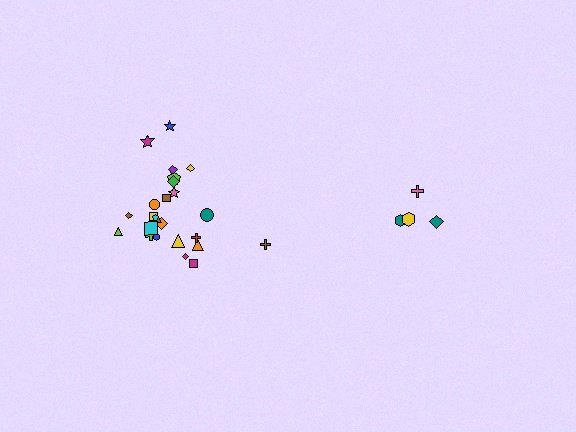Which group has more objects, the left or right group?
The left group.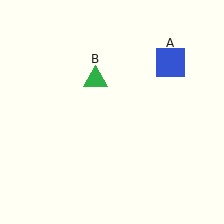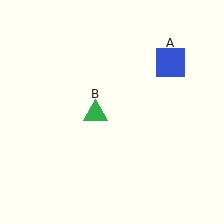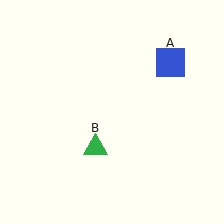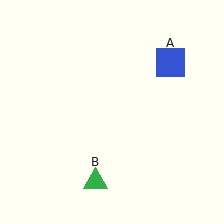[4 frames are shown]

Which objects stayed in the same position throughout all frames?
Blue square (object A) remained stationary.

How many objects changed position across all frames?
1 object changed position: green triangle (object B).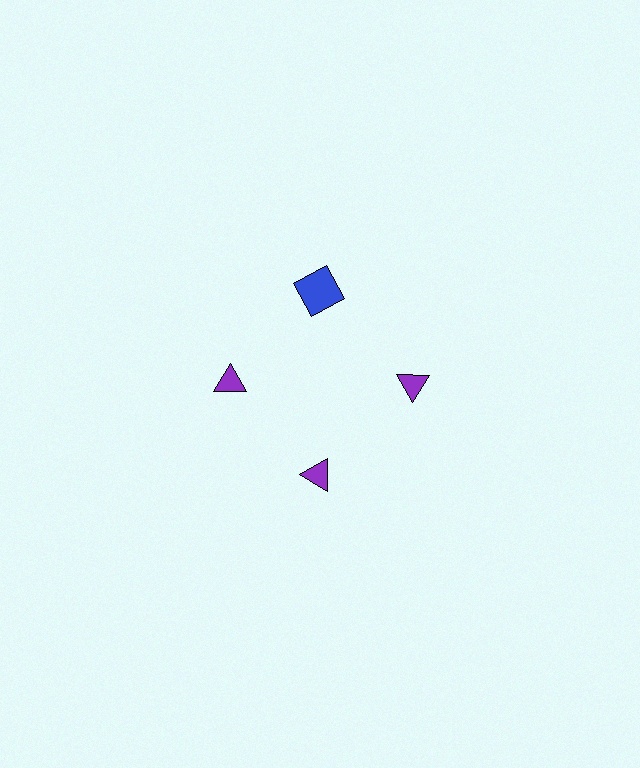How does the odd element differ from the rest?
It differs in both color (blue instead of purple) and shape (square instead of triangle).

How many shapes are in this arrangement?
There are 4 shapes arranged in a ring pattern.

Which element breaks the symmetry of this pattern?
The blue square at roughly the 12 o'clock position breaks the symmetry. All other shapes are purple triangles.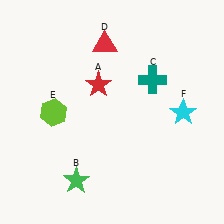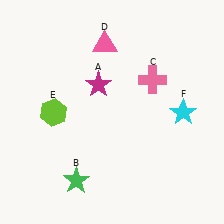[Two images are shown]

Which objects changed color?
A changed from red to magenta. C changed from teal to pink. D changed from red to pink.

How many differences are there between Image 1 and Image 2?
There are 3 differences between the two images.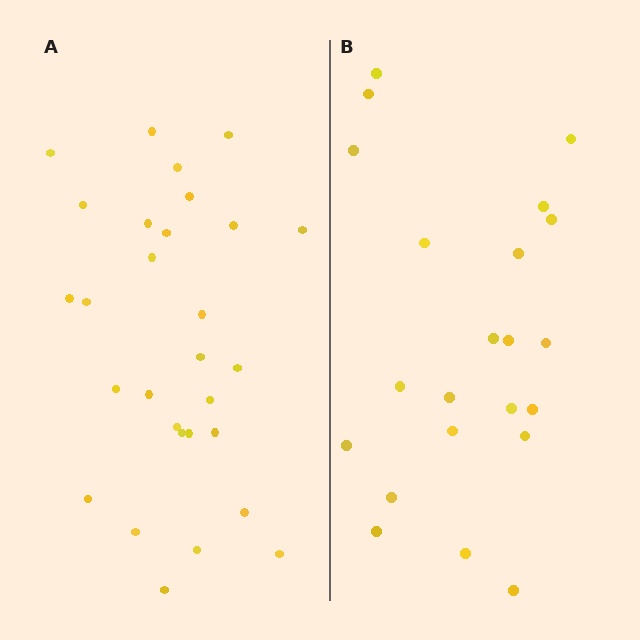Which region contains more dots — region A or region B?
Region A (the left region) has more dots.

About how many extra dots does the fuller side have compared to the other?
Region A has roughly 8 or so more dots than region B.